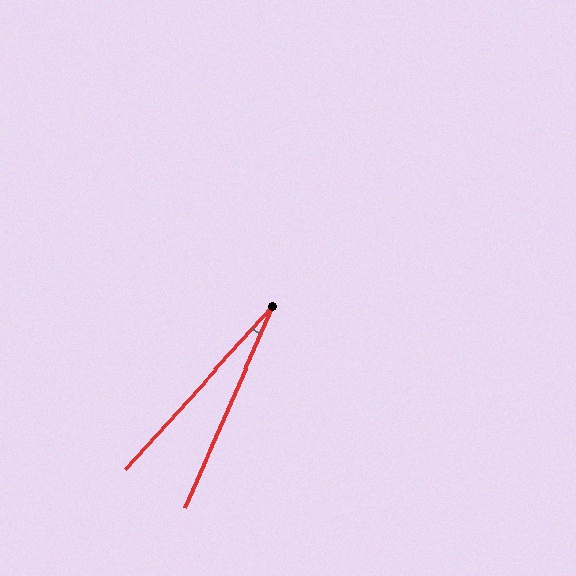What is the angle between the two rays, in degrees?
Approximately 18 degrees.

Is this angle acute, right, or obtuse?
It is acute.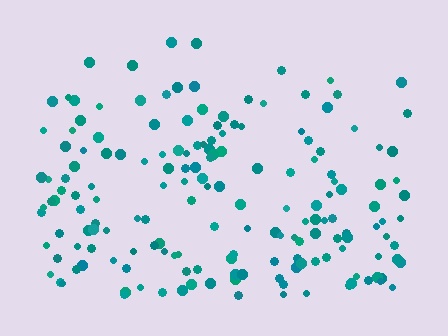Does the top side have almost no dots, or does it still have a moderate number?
Still a moderate number, just noticeably fewer than the bottom.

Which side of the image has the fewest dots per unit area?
The top.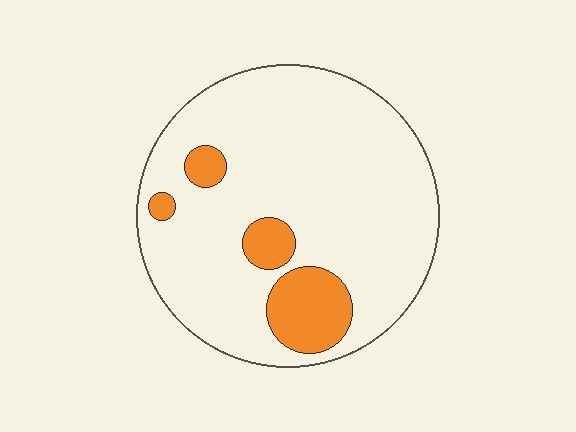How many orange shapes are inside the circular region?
4.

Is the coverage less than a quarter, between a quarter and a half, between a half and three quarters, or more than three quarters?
Less than a quarter.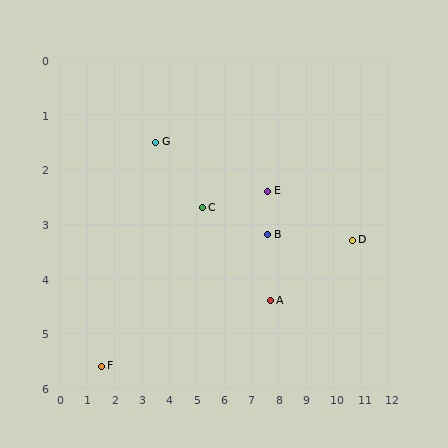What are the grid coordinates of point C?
Point C is at approximately (5.2, 2.7).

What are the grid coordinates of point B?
Point B is at approximately (7.6, 3.2).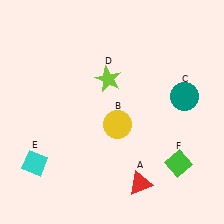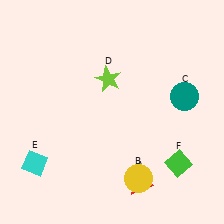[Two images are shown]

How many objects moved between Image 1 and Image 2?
1 object moved between the two images.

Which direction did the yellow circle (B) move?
The yellow circle (B) moved down.